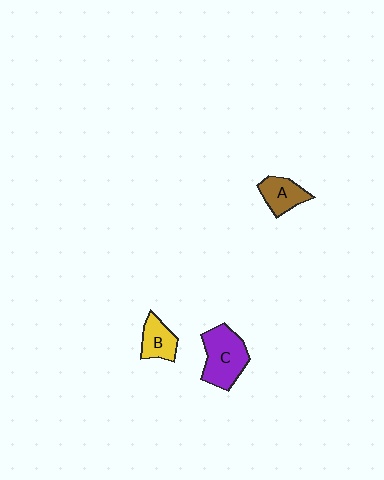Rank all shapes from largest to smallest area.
From largest to smallest: C (purple), A (brown), B (yellow).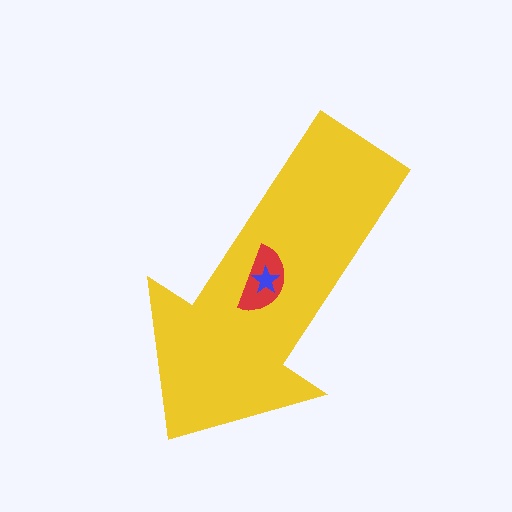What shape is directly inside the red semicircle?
The blue star.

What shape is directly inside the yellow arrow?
The red semicircle.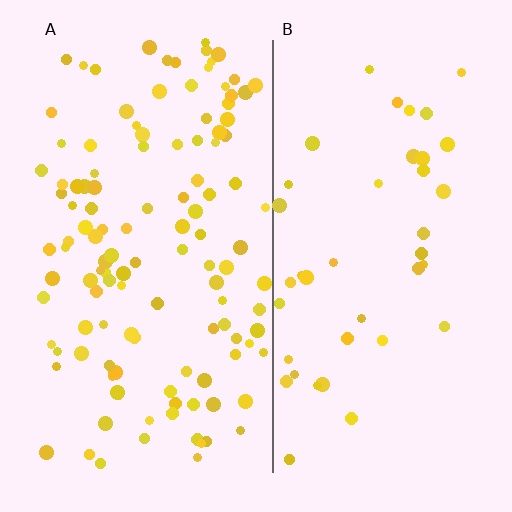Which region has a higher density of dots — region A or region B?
A (the left).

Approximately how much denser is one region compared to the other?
Approximately 3.0× — region A over region B.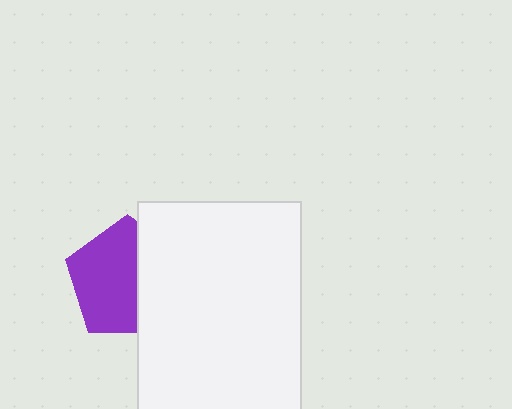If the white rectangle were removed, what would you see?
You would see the complete purple pentagon.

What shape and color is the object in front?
The object in front is a white rectangle.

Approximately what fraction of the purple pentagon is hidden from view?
Roughly 39% of the purple pentagon is hidden behind the white rectangle.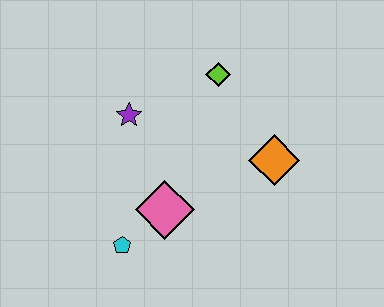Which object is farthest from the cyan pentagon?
The lime diamond is farthest from the cyan pentagon.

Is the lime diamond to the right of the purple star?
Yes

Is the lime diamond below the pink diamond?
No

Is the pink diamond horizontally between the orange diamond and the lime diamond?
No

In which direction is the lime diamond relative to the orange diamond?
The lime diamond is above the orange diamond.